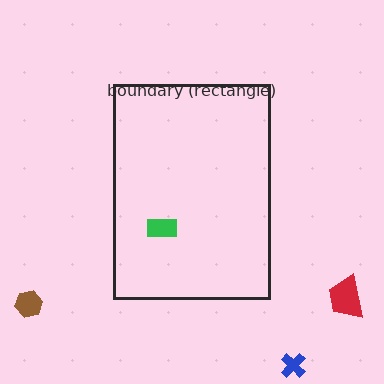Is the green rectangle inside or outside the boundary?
Inside.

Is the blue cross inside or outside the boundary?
Outside.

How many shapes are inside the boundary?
1 inside, 3 outside.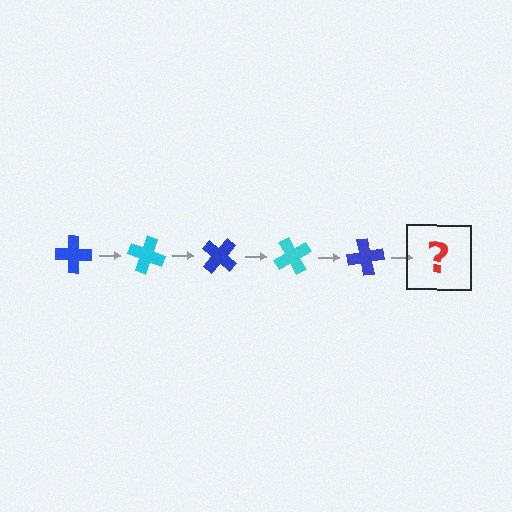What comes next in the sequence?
The next element should be a cyan cross, rotated 100 degrees from the start.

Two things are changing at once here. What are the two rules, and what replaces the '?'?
The two rules are that it rotates 20 degrees each step and the color cycles through blue and cyan. The '?' should be a cyan cross, rotated 100 degrees from the start.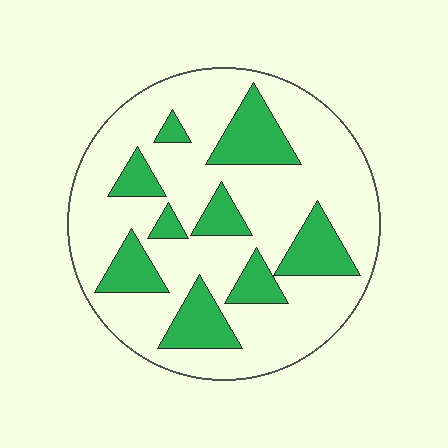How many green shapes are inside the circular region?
9.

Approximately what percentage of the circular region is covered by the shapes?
Approximately 25%.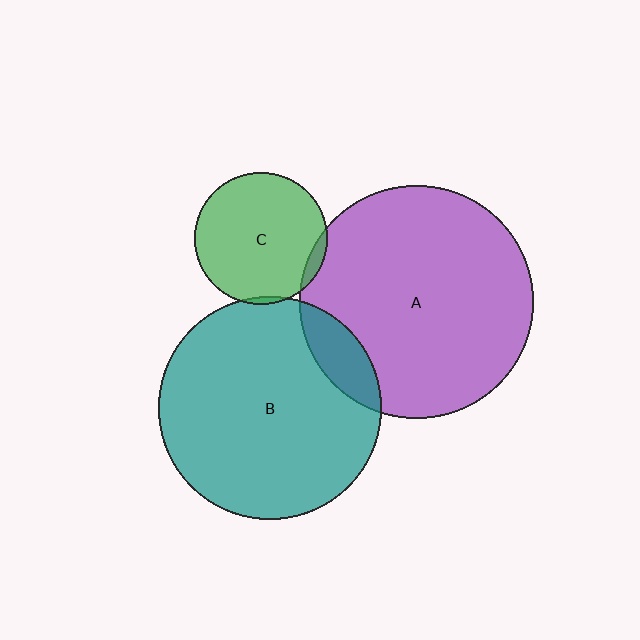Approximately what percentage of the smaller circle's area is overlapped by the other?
Approximately 10%.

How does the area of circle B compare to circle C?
Approximately 2.8 times.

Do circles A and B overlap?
Yes.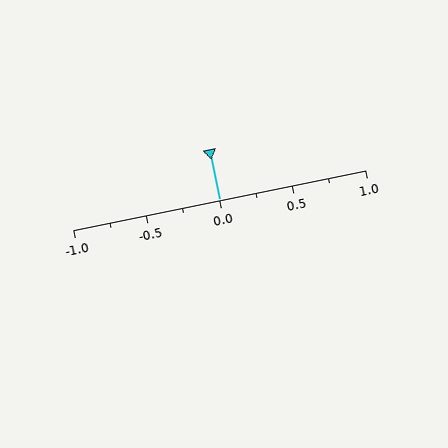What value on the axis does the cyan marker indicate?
The marker indicates approximately 0.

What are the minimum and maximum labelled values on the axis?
The axis runs from -1.0 to 1.0.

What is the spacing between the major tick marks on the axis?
The major ticks are spaced 0.5 apart.